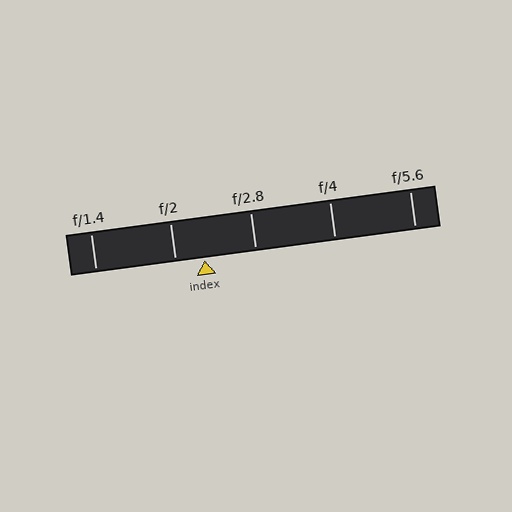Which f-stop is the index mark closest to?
The index mark is closest to f/2.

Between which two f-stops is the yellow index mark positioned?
The index mark is between f/2 and f/2.8.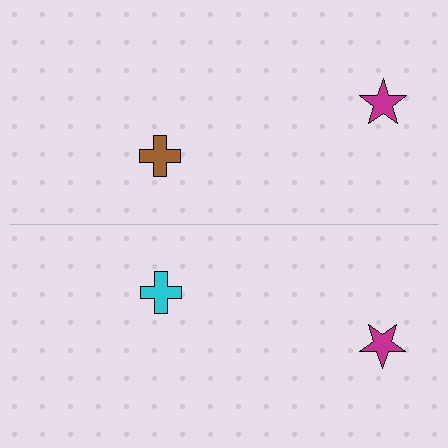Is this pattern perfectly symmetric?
No, the pattern is not perfectly symmetric. The cyan cross on the bottom side breaks the symmetry — its mirror counterpart is brown.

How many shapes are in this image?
There are 4 shapes in this image.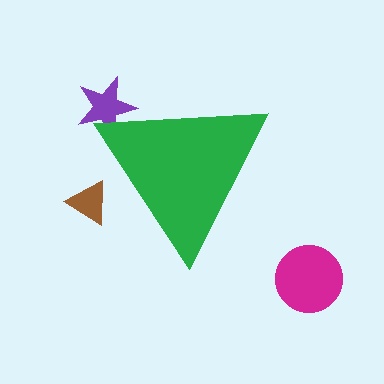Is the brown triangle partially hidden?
Yes, the brown triangle is partially hidden behind the green triangle.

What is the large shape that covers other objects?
A green triangle.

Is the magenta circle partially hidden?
No, the magenta circle is fully visible.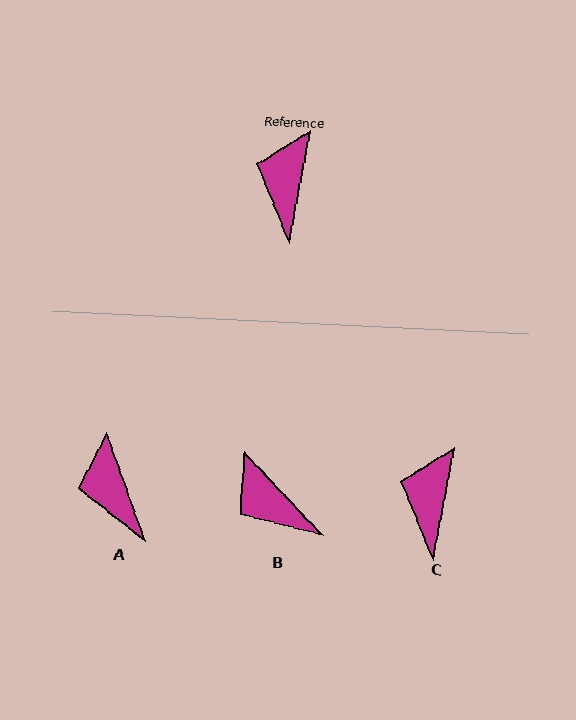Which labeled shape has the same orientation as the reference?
C.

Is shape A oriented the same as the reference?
No, it is off by about 30 degrees.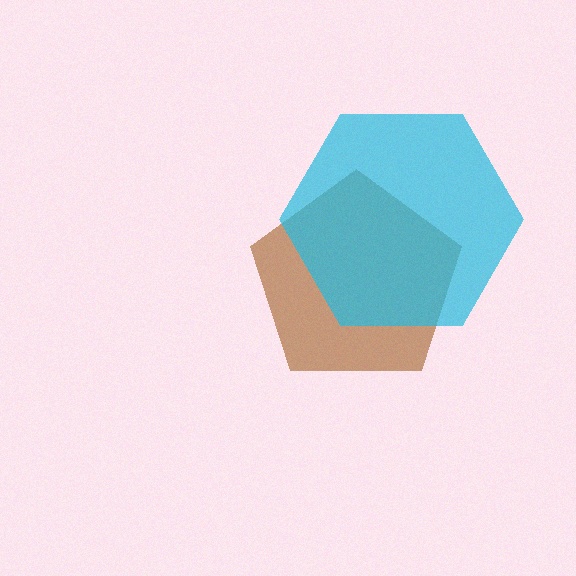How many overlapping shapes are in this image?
There are 2 overlapping shapes in the image.